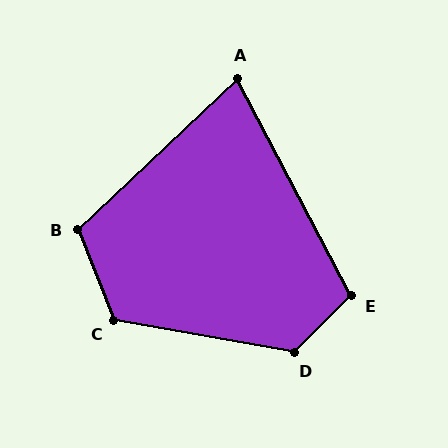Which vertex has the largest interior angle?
D, at approximately 125 degrees.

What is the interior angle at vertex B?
Approximately 112 degrees (obtuse).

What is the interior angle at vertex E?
Approximately 107 degrees (obtuse).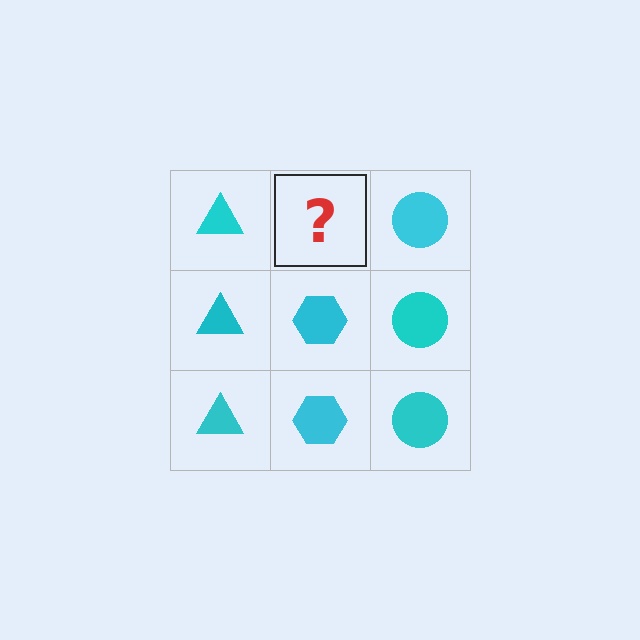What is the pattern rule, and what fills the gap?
The rule is that each column has a consistent shape. The gap should be filled with a cyan hexagon.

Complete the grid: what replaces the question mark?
The question mark should be replaced with a cyan hexagon.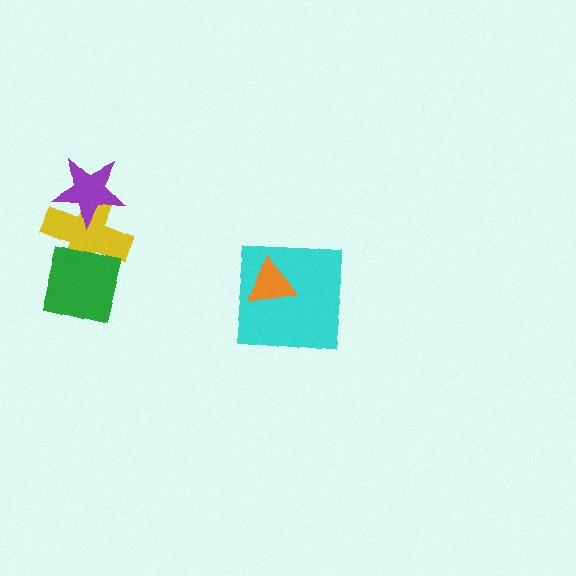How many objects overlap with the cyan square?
1 object overlaps with the cyan square.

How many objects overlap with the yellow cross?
2 objects overlap with the yellow cross.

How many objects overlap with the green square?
1 object overlaps with the green square.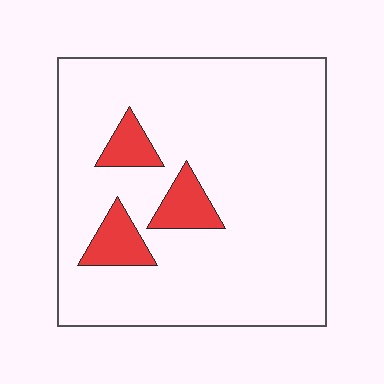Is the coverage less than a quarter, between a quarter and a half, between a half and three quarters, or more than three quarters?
Less than a quarter.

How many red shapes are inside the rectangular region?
3.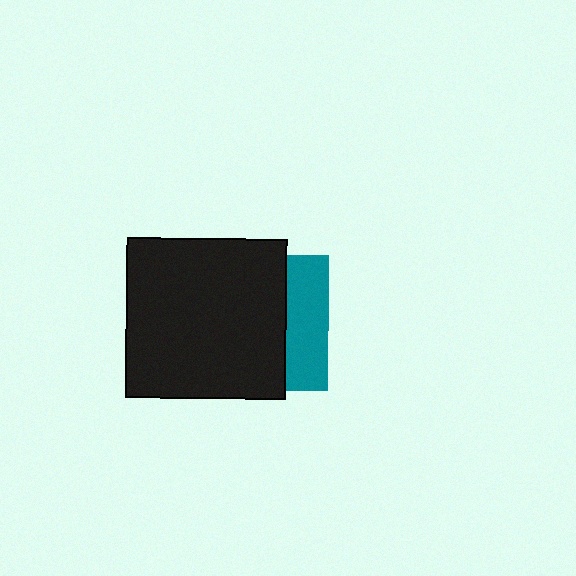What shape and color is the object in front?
The object in front is a black square.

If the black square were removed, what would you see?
You would see the complete teal square.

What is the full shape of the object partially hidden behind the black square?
The partially hidden object is a teal square.